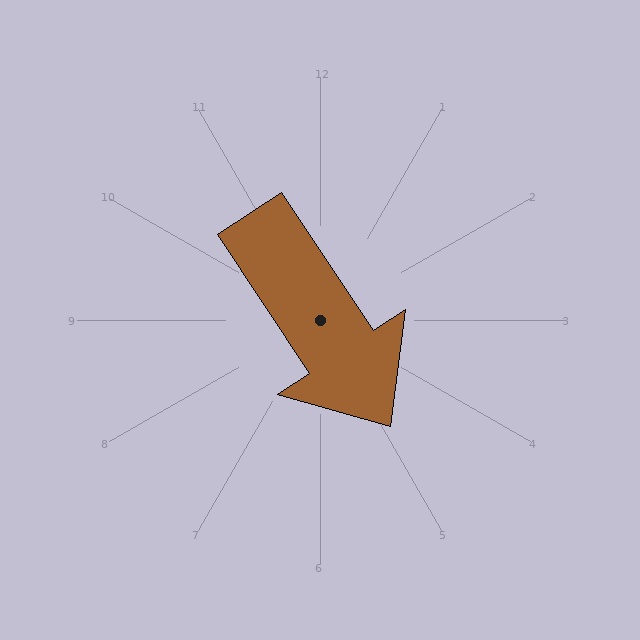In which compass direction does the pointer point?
Southeast.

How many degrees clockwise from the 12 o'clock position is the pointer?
Approximately 146 degrees.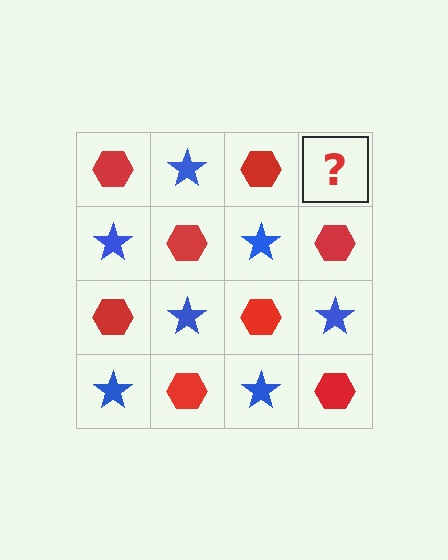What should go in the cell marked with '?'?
The missing cell should contain a blue star.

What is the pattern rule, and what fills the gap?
The rule is that it alternates red hexagon and blue star in a checkerboard pattern. The gap should be filled with a blue star.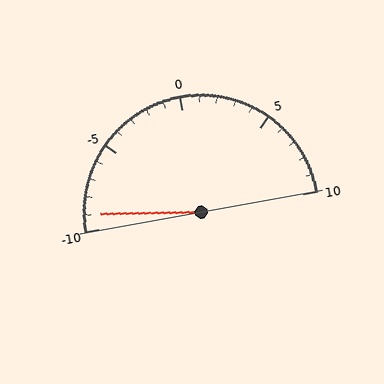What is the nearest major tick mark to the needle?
The nearest major tick mark is -10.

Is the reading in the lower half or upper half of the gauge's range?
The reading is in the lower half of the range (-10 to 10).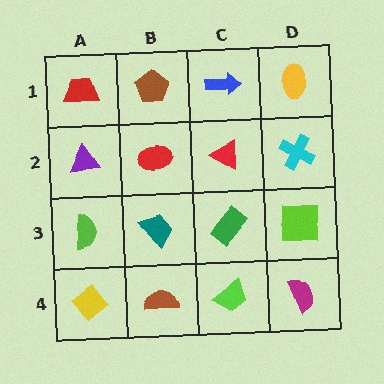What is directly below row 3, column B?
A brown semicircle.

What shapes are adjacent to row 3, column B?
A red ellipse (row 2, column B), a brown semicircle (row 4, column B), a lime semicircle (row 3, column A), a green rectangle (row 3, column C).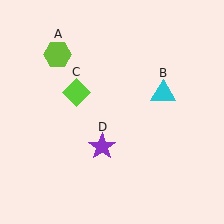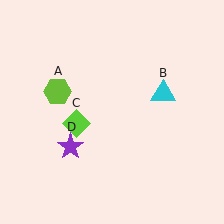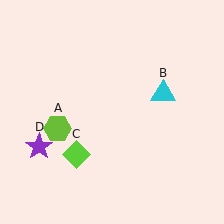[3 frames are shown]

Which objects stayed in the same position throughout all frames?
Cyan triangle (object B) remained stationary.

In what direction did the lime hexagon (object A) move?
The lime hexagon (object A) moved down.